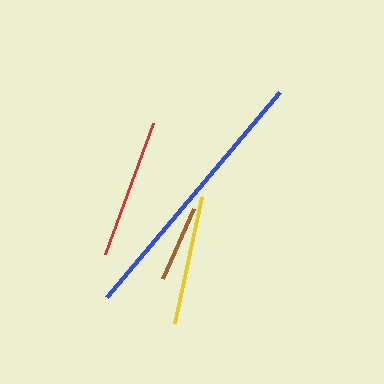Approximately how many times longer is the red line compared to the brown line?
The red line is approximately 1.8 times the length of the brown line.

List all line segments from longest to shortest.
From longest to shortest: blue, red, yellow, brown.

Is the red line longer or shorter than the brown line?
The red line is longer than the brown line.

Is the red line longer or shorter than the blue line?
The blue line is longer than the red line.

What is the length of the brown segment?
The brown segment is approximately 77 pixels long.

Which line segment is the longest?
The blue line is the longest at approximately 268 pixels.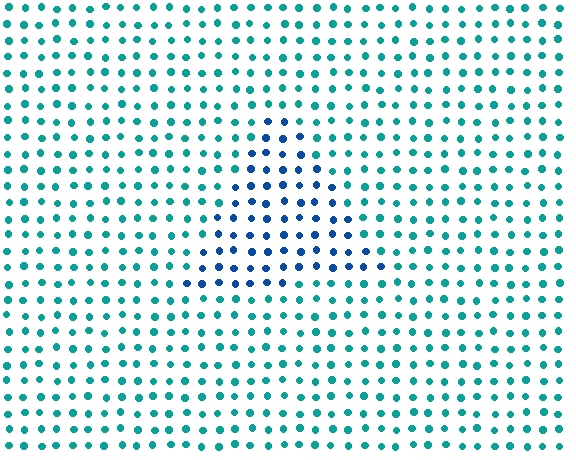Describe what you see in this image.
The image is filled with small teal elements in a uniform arrangement. A triangle-shaped region is visible where the elements are tinted to a slightly different hue, forming a subtle color boundary.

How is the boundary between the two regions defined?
The boundary is defined purely by a slight shift in hue (about 39 degrees). Spacing, size, and orientation are identical on both sides.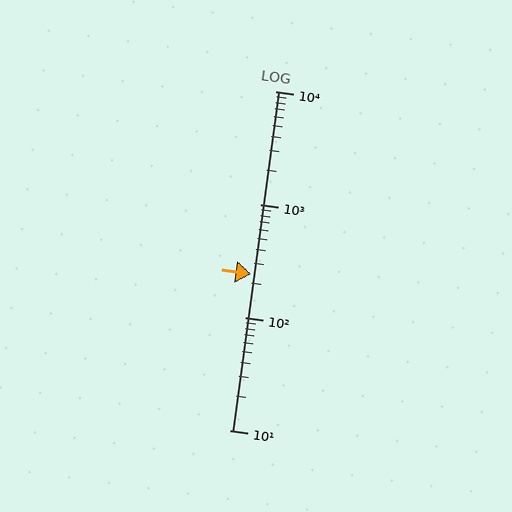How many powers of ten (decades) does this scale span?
The scale spans 3 decades, from 10 to 10000.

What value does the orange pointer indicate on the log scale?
The pointer indicates approximately 240.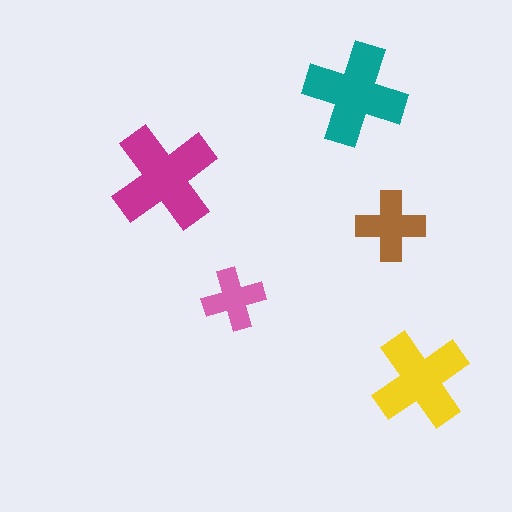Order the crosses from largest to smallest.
the magenta one, the teal one, the yellow one, the brown one, the pink one.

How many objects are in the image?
There are 5 objects in the image.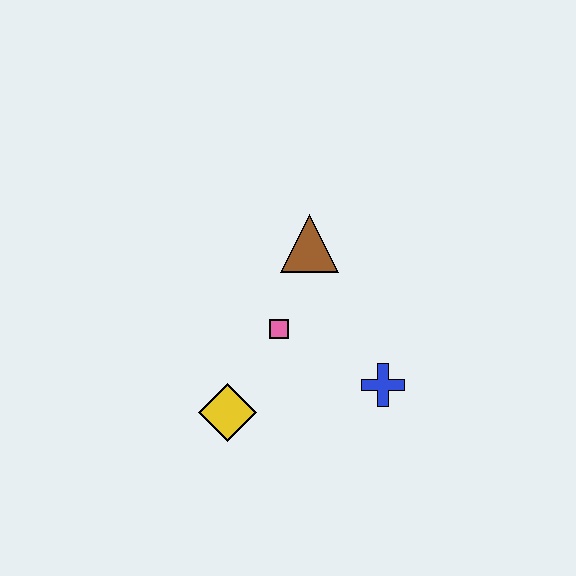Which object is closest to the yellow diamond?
The pink square is closest to the yellow diamond.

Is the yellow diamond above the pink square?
No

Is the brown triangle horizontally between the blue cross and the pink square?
Yes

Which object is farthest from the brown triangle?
The yellow diamond is farthest from the brown triangle.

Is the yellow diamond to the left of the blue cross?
Yes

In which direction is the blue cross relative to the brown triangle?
The blue cross is below the brown triangle.